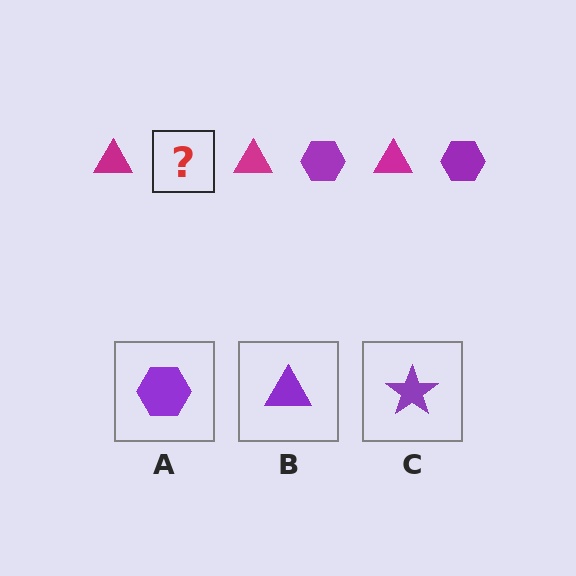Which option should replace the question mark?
Option A.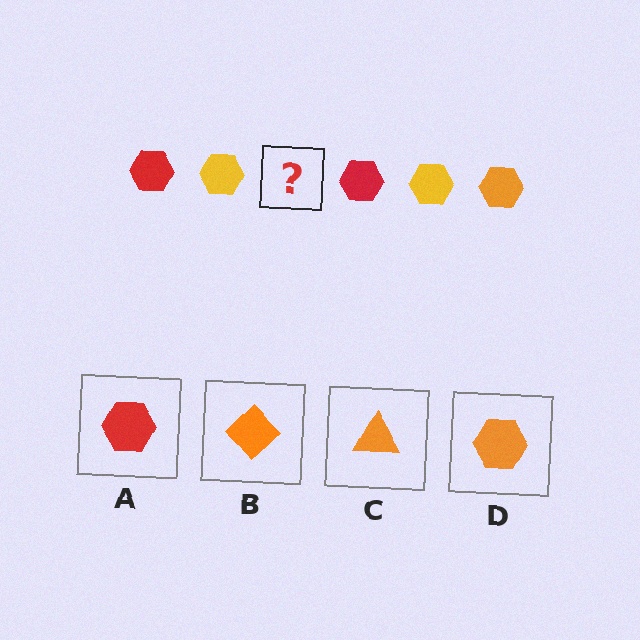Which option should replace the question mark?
Option D.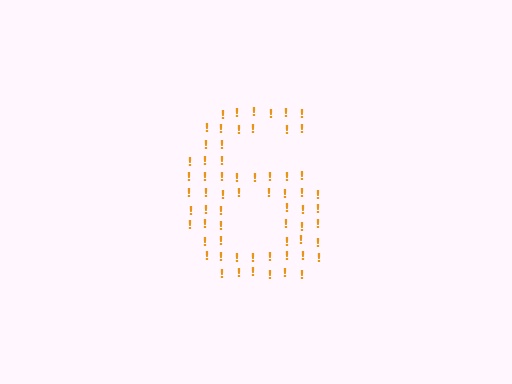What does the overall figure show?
The overall figure shows the digit 6.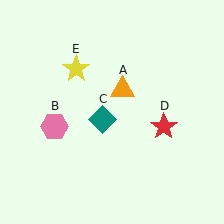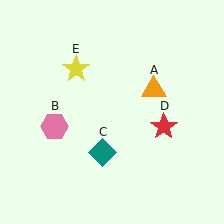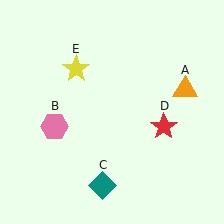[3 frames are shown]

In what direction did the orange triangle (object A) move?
The orange triangle (object A) moved right.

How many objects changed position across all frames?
2 objects changed position: orange triangle (object A), teal diamond (object C).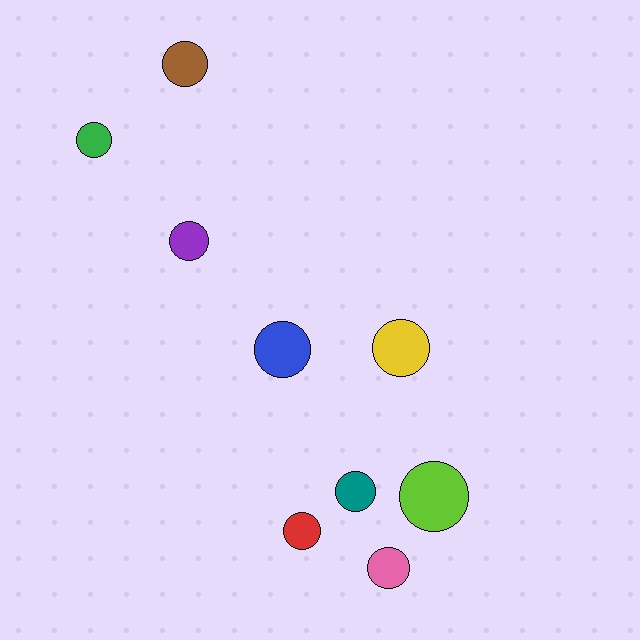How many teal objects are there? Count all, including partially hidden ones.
There is 1 teal object.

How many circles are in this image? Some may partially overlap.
There are 9 circles.